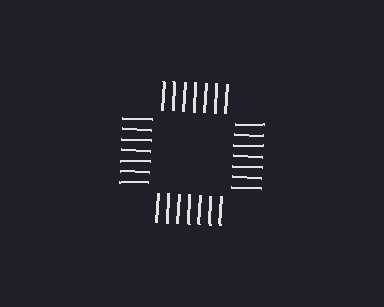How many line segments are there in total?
28 — 7 along each of the 4 edges.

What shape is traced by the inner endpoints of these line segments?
An illusory square — the line segments terminate on its edges but no continuous stroke is drawn.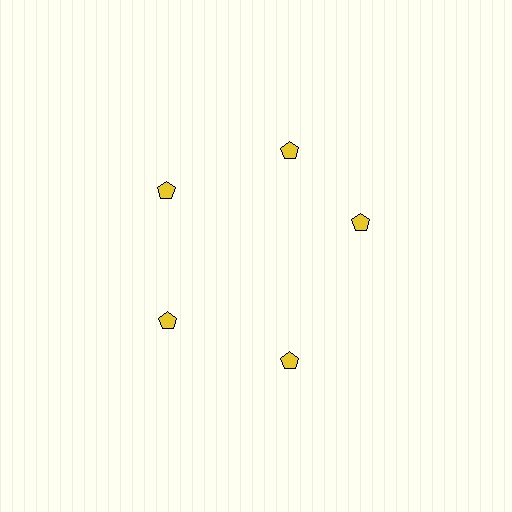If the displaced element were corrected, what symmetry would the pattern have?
It would have 5-fold rotational symmetry — the pattern would map onto itself every 72 degrees.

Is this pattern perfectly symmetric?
No. The 5 yellow pentagons are arranged in a ring, but one element near the 3 o'clock position is rotated out of alignment along the ring, breaking the 5-fold rotational symmetry.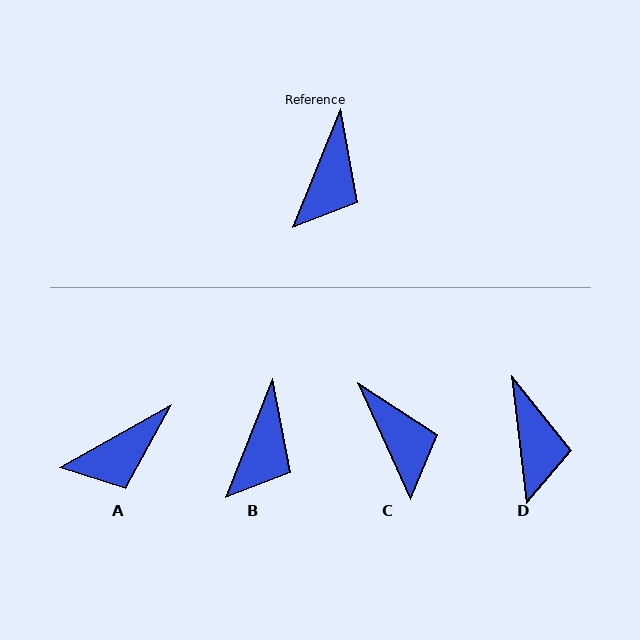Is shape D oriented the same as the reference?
No, it is off by about 29 degrees.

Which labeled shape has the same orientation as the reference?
B.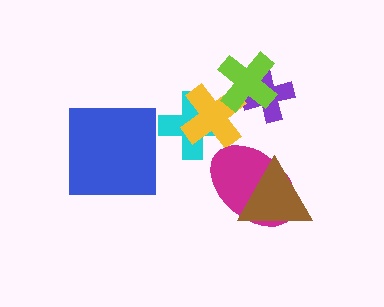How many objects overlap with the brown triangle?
1 object overlaps with the brown triangle.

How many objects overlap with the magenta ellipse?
1 object overlaps with the magenta ellipse.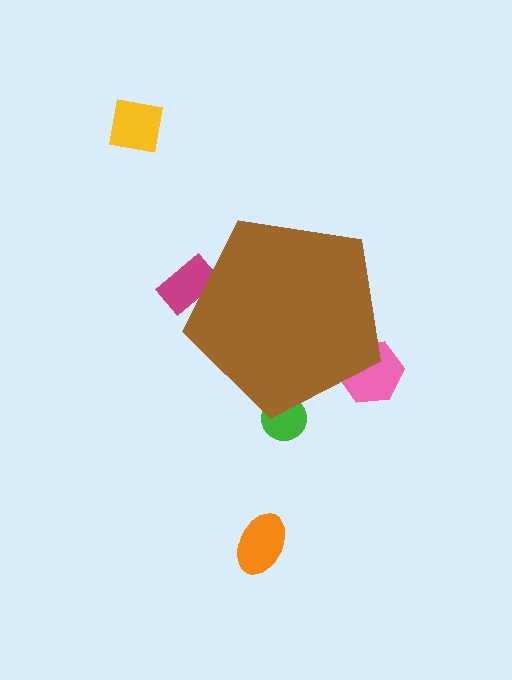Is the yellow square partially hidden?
No, the yellow square is fully visible.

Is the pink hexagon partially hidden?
Yes, the pink hexagon is partially hidden behind the brown pentagon.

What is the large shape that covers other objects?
A brown pentagon.